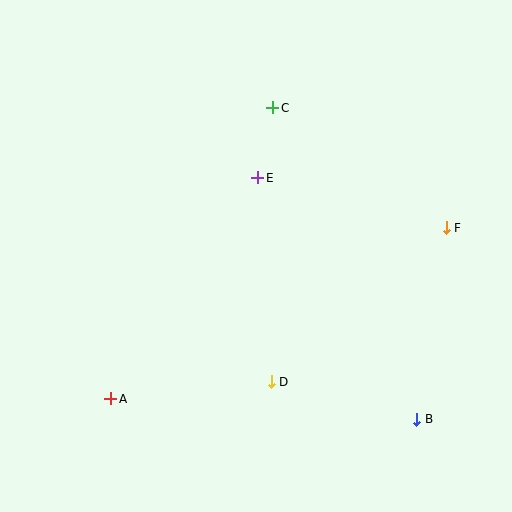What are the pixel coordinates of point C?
Point C is at (273, 108).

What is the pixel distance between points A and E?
The distance between A and E is 265 pixels.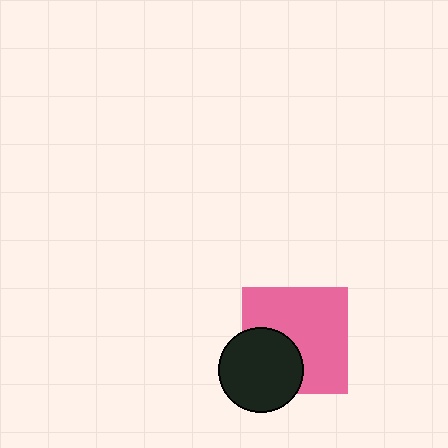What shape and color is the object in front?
The object in front is a black circle.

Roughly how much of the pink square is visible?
Most of it is visible (roughly 67%).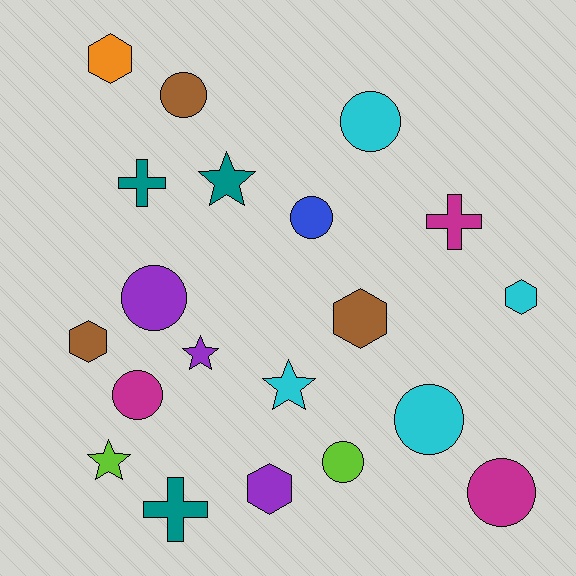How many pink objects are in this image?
There are no pink objects.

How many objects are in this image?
There are 20 objects.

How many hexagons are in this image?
There are 5 hexagons.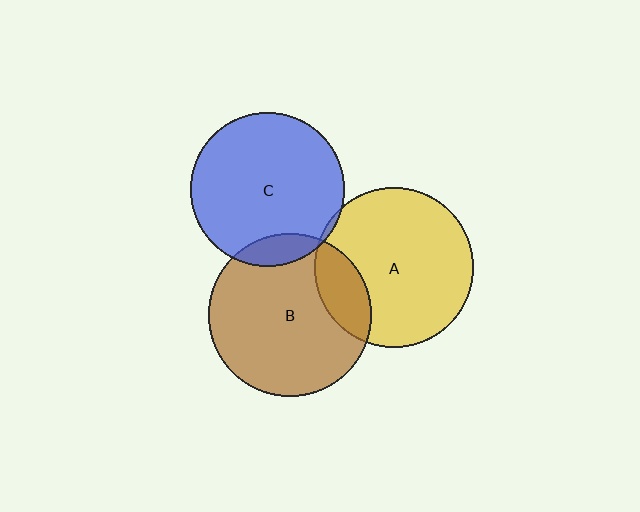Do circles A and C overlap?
Yes.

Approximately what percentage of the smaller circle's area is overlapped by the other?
Approximately 5%.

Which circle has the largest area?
Circle B (brown).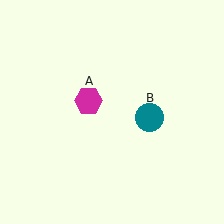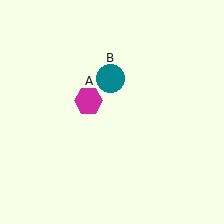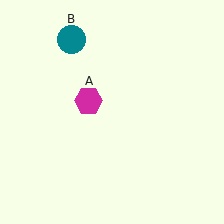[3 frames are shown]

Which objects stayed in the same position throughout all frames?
Magenta hexagon (object A) remained stationary.